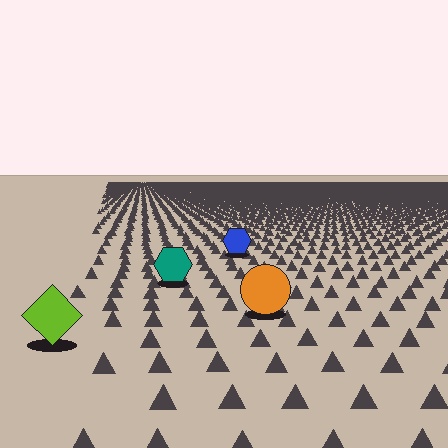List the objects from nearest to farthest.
From nearest to farthest: the lime diamond, the orange circle, the teal hexagon, the blue hexagon.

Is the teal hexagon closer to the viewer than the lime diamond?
No. The lime diamond is closer — you can tell from the texture gradient: the ground texture is coarser near it.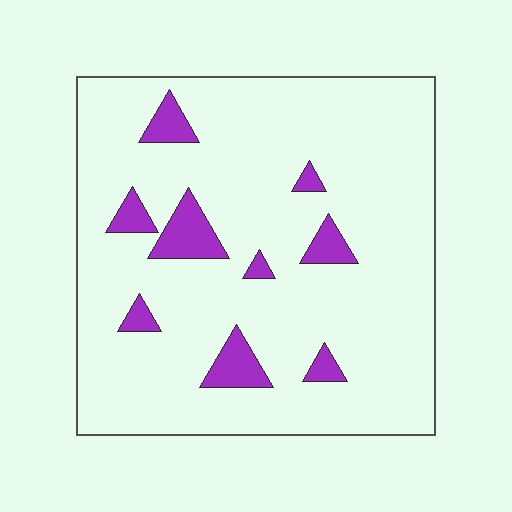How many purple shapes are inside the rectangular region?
9.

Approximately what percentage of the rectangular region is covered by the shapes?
Approximately 10%.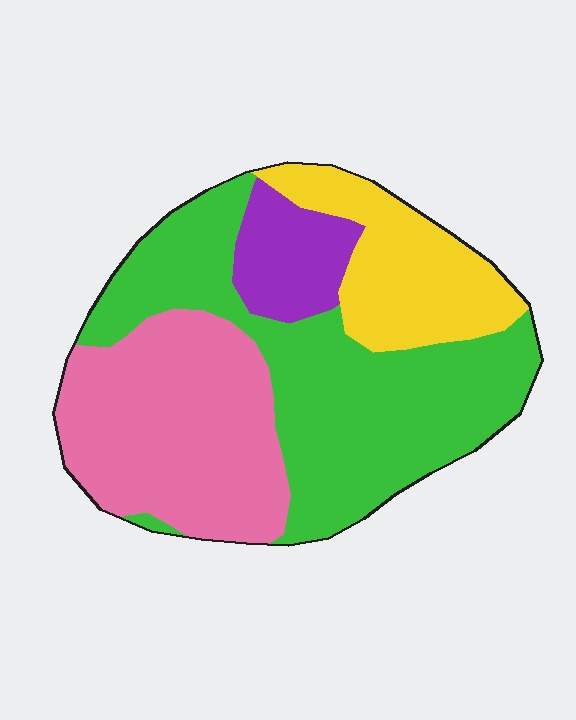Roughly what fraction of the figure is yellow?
Yellow takes up between a sixth and a third of the figure.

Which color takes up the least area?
Purple, at roughly 10%.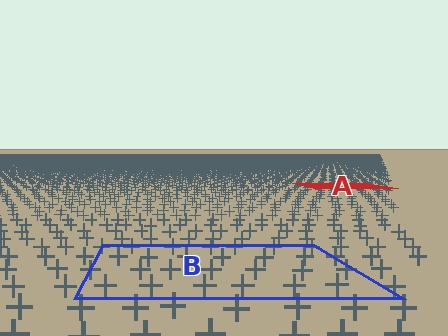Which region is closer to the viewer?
Region B is closer. The texture elements there are larger and more spread out.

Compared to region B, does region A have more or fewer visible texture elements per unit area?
Region A has more texture elements per unit area — they are packed more densely because it is farther away.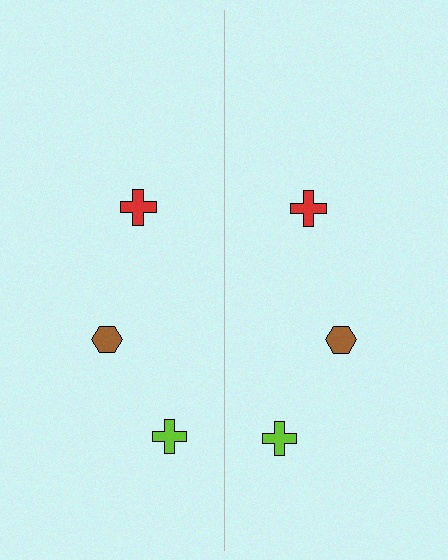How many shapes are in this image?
There are 6 shapes in this image.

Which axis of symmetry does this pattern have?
The pattern has a vertical axis of symmetry running through the center of the image.